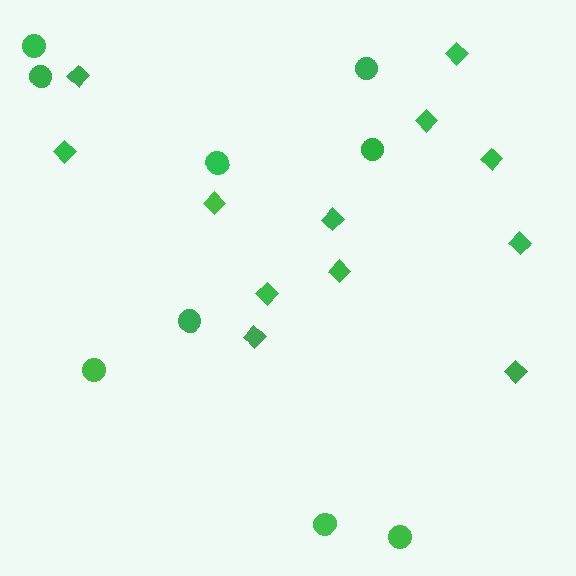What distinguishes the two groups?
There are 2 groups: one group of circles (9) and one group of diamonds (12).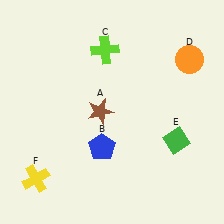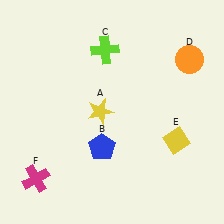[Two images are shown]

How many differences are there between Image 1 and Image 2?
There are 3 differences between the two images.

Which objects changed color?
A changed from brown to yellow. E changed from green to yellow. F changed from yellow to magenta.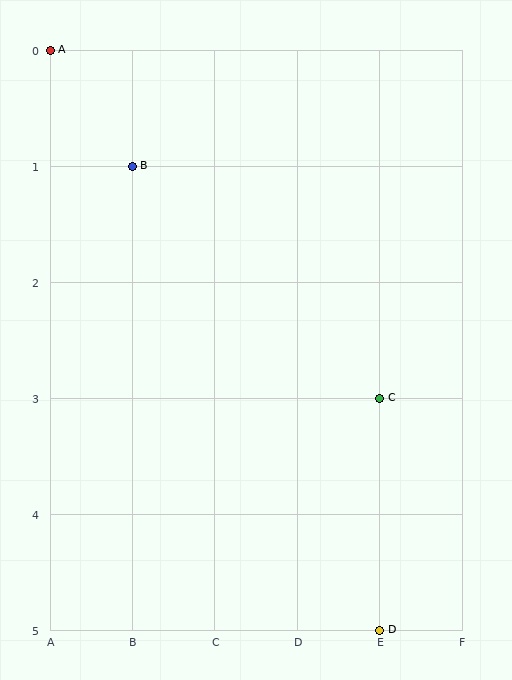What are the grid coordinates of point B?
Point B is at grid coordinates (B, 1).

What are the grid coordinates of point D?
Point D is at grid coordinates (E, 5).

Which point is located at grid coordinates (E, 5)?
Point D is at (E, 5).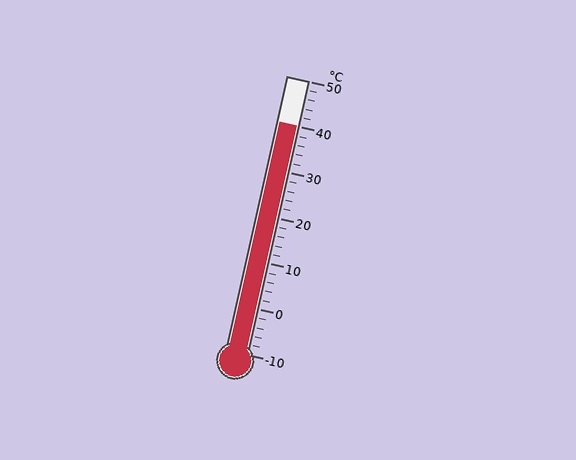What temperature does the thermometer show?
The thermometer shows approximately 40°C.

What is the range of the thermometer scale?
The thermometer scale ranges from -10°C to 50°C.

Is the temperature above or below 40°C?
The temperature is at 40°C.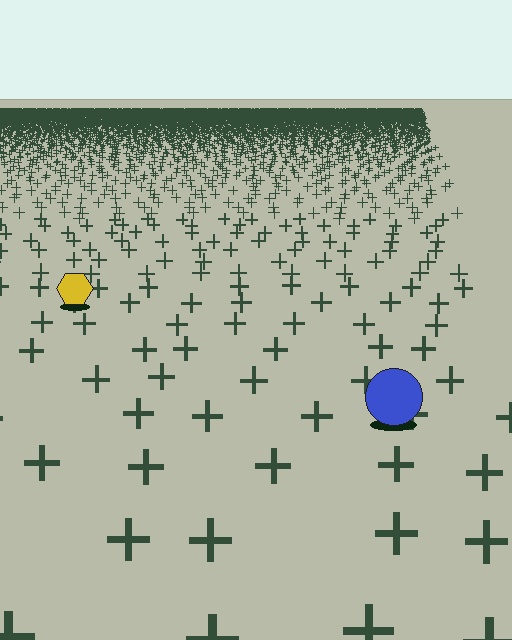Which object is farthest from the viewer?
The yellow hexagon is farthest from the viewer. It appears smaller and the ground texture around it is denser.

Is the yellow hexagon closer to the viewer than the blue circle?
No. The blue circle is closer — you can tell from the texture gradient: the ground texture is coarser near it.